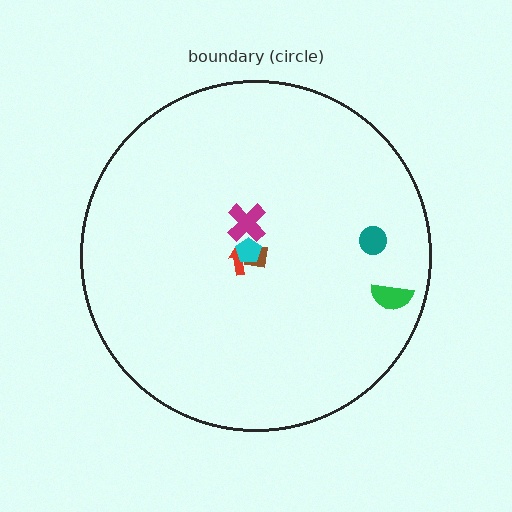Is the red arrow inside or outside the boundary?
Inside.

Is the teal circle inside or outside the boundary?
Inside.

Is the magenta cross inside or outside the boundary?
Inside.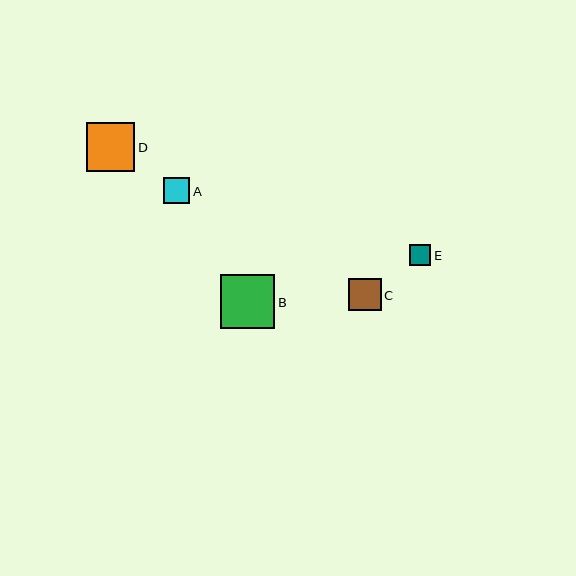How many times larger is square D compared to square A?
Square D is approximately 1.9 times the size of square A.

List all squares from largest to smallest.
From largest to smallest: B, D, C, A, E.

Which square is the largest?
Square B is the largest with a size of approximately 54 pixels.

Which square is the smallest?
Square E is the smallest with a size of approximately 21 pixels.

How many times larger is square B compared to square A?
Square B is approximately 2.1 times the size of square A.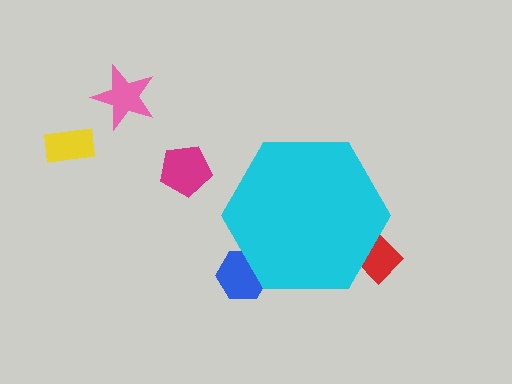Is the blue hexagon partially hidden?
Yes, the blue hexagon is partially hidden behind the cyan hexagon.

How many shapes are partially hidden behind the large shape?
2 shapes are partially hidden.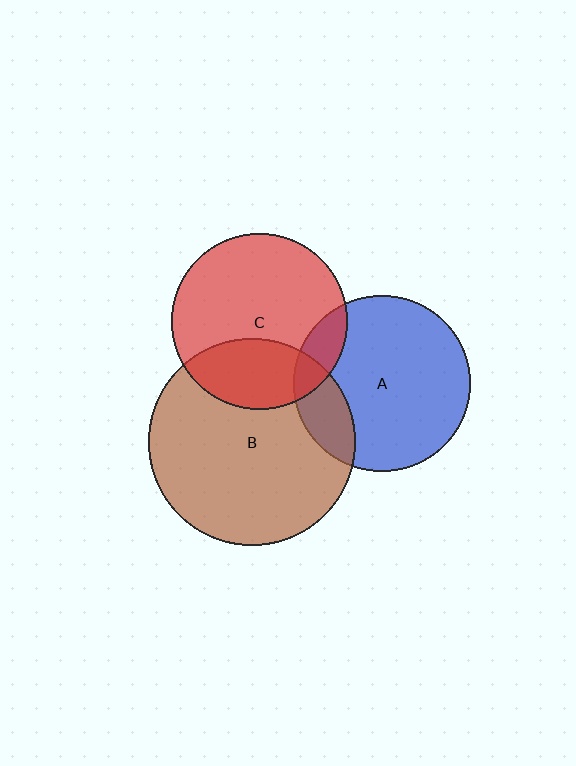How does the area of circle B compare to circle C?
Approximately 1.4 times.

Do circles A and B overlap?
Yes.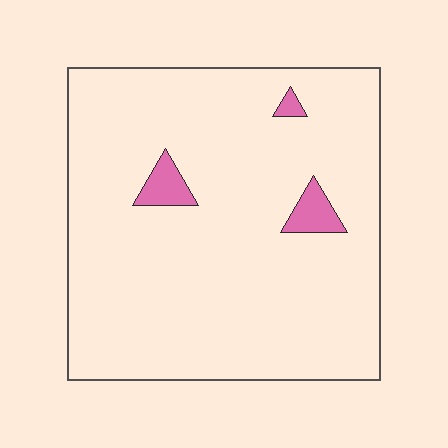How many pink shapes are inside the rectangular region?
3.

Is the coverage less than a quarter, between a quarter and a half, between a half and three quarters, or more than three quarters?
Less than a quarter.